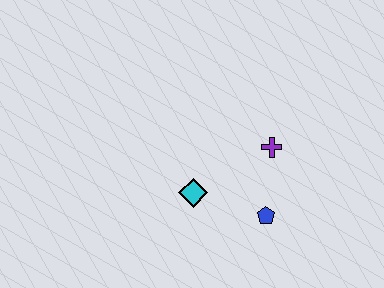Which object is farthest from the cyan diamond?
The purple cross is farthest from the cyan diamond.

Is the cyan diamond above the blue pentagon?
Yes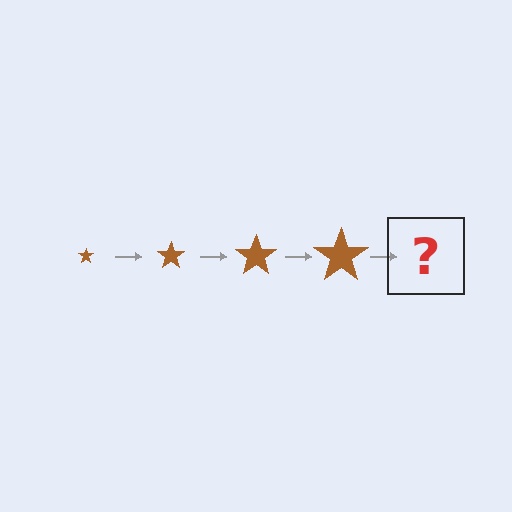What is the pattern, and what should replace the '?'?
The pattern is that the star gets progressively larger each step. The '?' should be a brown star, larger than the previous one.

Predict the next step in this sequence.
The next step is a brown star, larger than the previous one.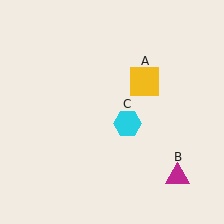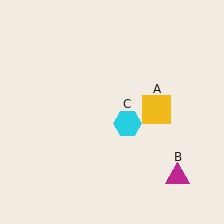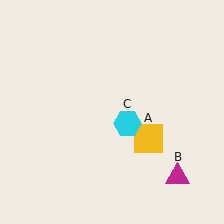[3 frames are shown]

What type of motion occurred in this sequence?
The yellow square (object A) rotated clockwise around the center of the scene.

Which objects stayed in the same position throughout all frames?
Magenta triangle (object B) and cyan hexagon (object C) remained stationary.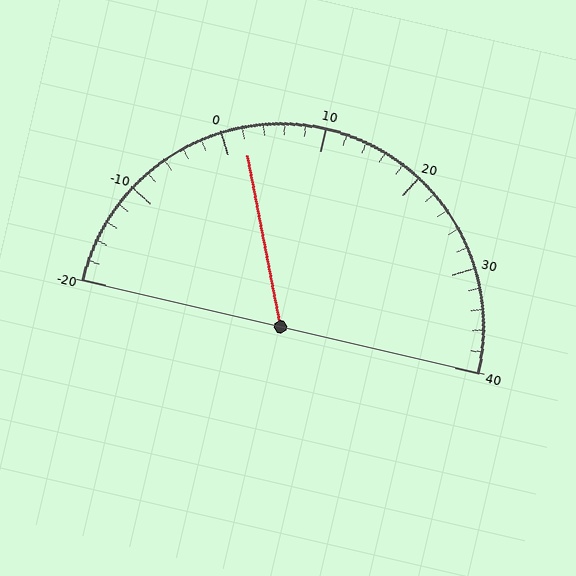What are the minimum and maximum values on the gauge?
The gauge ranges from -20 to 40.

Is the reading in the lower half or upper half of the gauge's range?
The reading is in the lower half of the range (-20 to 40).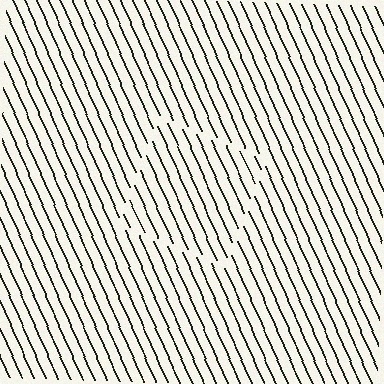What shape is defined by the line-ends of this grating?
An illusory square. The interior of the shape contains the same grating, shifted by half a period — the contour is defined by the phase discontinuity where line-ends from the inner and outer gratings abut.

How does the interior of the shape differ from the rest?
The interior of the shape contains the same grating, shifted by half a period — the contour is defined by the phase discontinuity where line-ends from the inner and outer gratings abut.